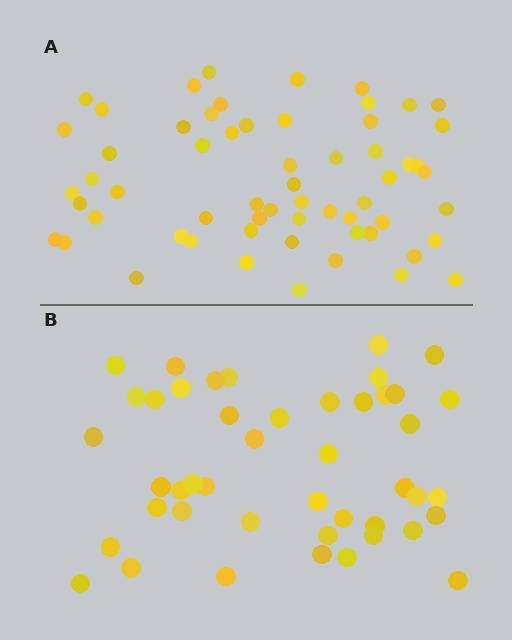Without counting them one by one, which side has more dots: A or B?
Region A (the top region) has more dots.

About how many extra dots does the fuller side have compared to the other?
Region A has approximately 15 more dots than region B.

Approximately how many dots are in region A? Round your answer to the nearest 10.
About 60 dots.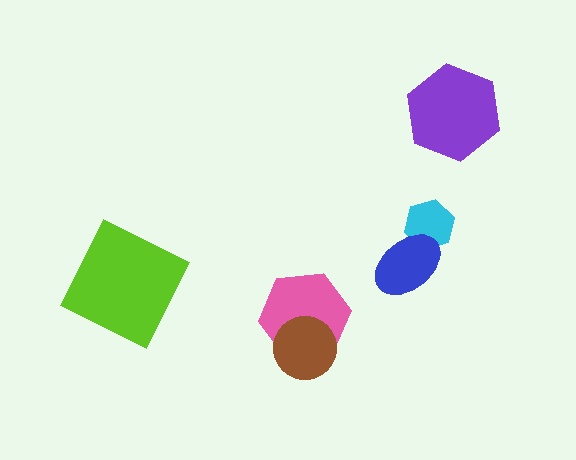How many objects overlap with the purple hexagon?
0 objects overlap with the purple hexagon.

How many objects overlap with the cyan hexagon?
1 object overlaps with the cyan hexagon.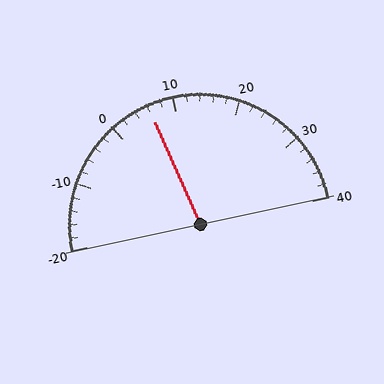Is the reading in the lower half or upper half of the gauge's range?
The reading is in the lower half of the range (-20 to 40).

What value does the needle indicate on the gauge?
The needle indicates approximately 6.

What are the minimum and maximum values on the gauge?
The gauge ranges from -20 to 40.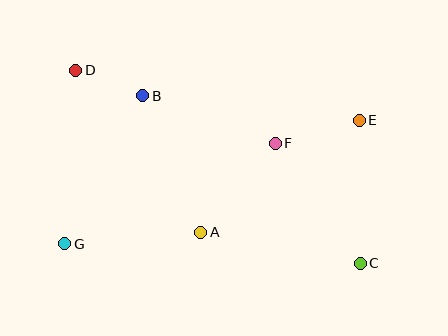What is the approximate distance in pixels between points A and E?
The distance between A and E is approximately 194 pixels.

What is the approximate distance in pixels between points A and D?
The distance between A and D is approximately 205 pixels.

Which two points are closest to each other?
Points B and D are closest to each other.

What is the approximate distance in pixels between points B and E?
The distance between B and E is approximately 218 pixels.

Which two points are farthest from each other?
Points C and D are farthest from each other.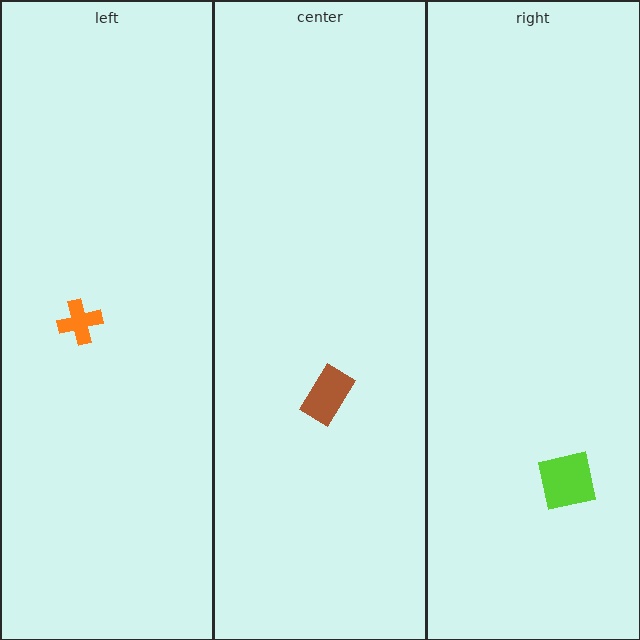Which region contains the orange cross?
The left region.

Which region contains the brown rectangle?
The center region.